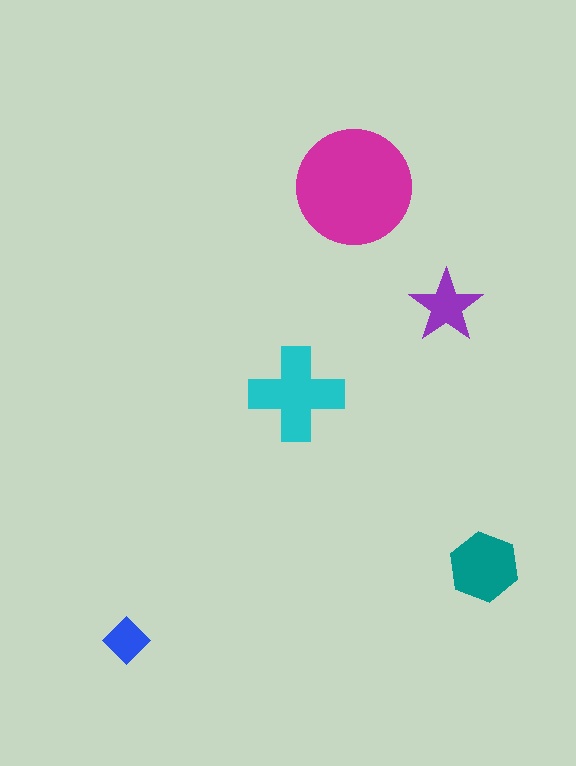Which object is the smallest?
The blue diamond.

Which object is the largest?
The magenta circle.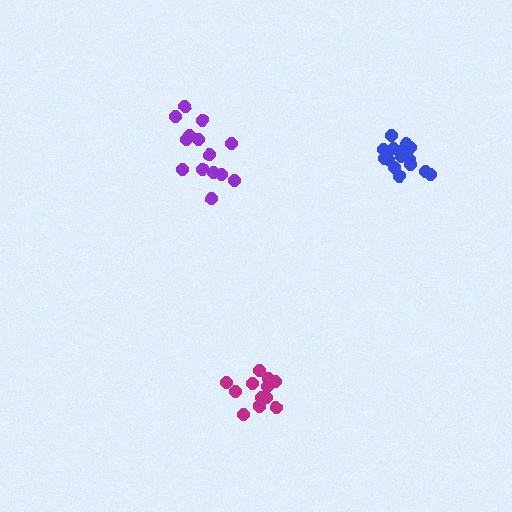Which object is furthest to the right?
The blue cluster is rightmost.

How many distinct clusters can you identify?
There are 3 distinct clusters.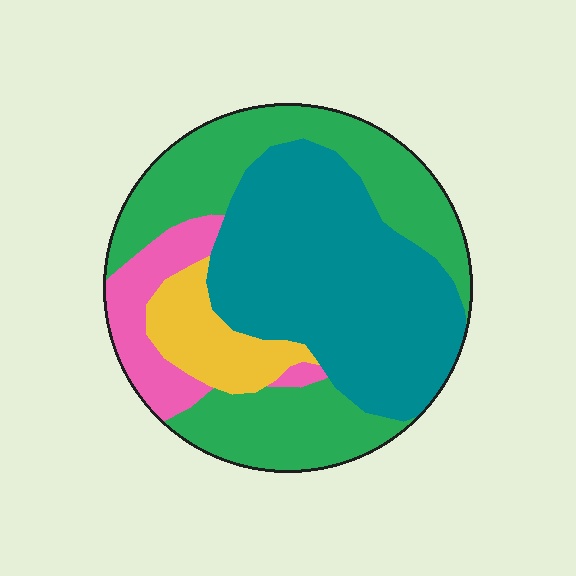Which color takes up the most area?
Teal, at roughly 40%.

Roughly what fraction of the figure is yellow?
Yellow covers roughly 10% of the figure.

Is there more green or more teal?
Teal.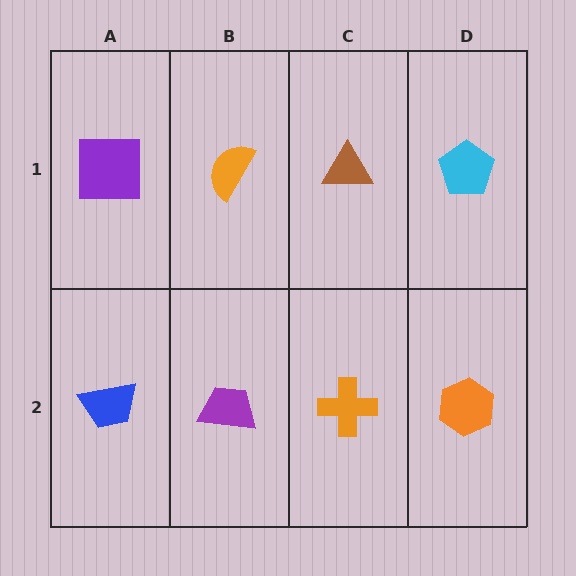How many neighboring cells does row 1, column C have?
3.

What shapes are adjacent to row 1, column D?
An orange hexagon (row 2, column D), a brown triangle (row 1, column C).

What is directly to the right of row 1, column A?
An orange semicircle.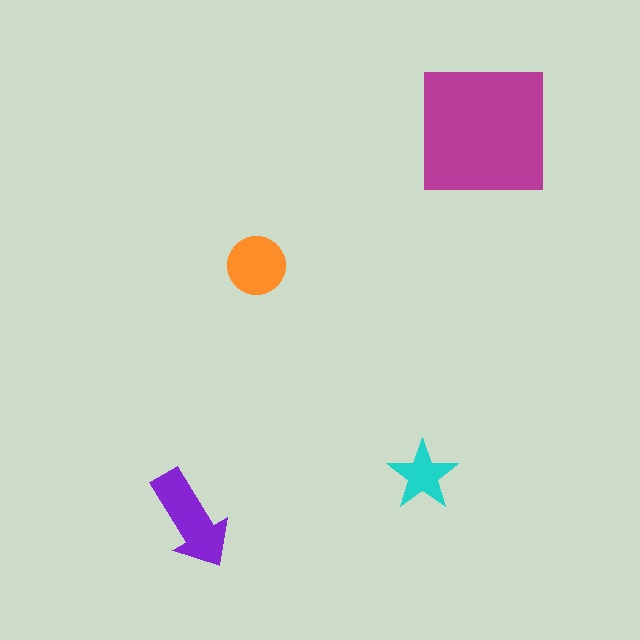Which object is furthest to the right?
The magenta square is rightmost.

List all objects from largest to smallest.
The magenta square, the purple arrow, the orange circle, the cyan star.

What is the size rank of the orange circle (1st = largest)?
3rd.